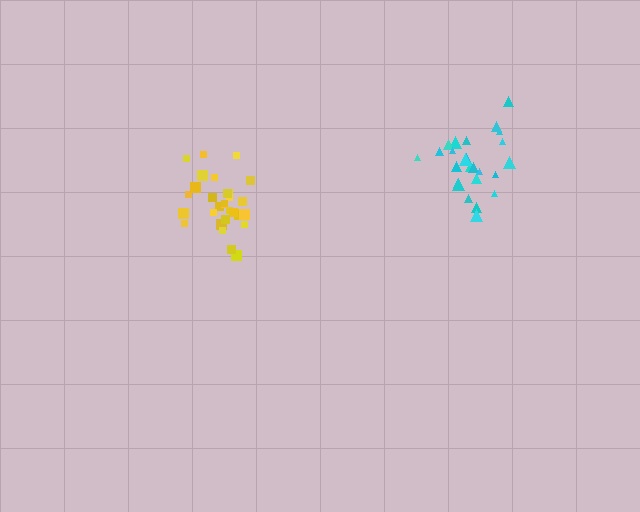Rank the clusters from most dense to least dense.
yellow, cyan.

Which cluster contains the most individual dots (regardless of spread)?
Yellow (29).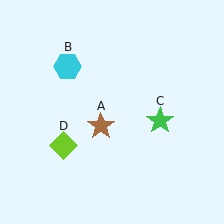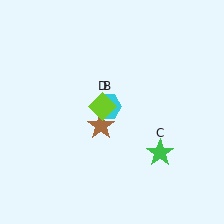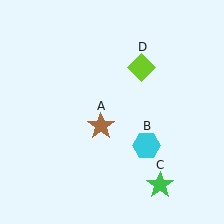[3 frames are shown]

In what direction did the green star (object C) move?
The green star (object C) moved down.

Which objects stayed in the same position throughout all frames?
Brown star (object A) remained stationary.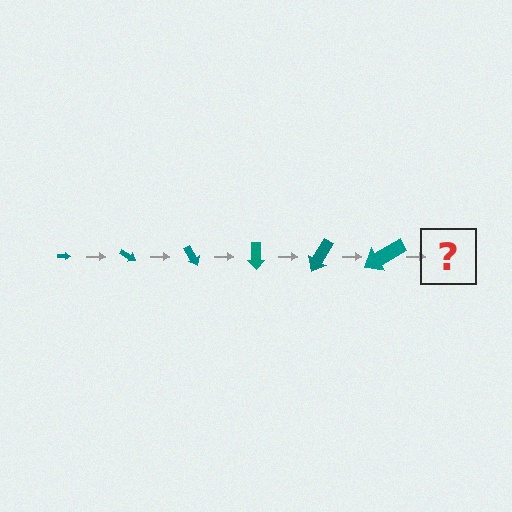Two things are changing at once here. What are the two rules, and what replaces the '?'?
The two rules are that the arrow grows larger each step and it rotates 30 degrees each step. The '?' should be an arrow, larger than the previous one and rotated 180 degrees from the start.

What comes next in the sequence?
The next element should be an arrow, larger than the previous one and rotated 180 degrees from the start.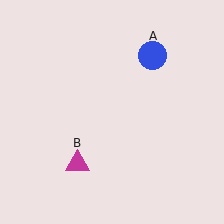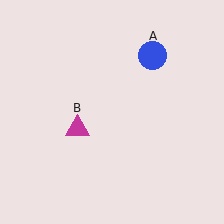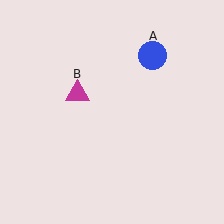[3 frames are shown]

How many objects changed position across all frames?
1 object changed position: magenta triangle (object B).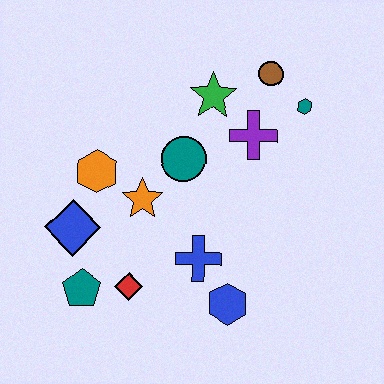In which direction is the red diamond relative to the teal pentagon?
The red diamond is to the right of the teal pentagon.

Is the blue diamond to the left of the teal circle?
Yes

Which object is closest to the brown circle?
The teal hexagon is closest to the brown circle.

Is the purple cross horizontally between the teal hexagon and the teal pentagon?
Yes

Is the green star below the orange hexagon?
No